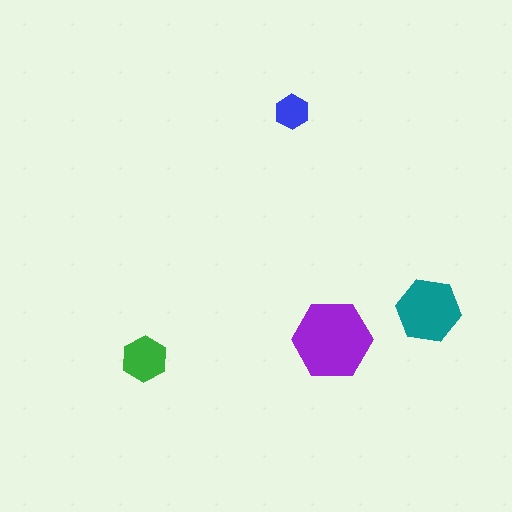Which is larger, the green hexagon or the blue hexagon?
The green one.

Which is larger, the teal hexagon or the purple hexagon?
The purple one.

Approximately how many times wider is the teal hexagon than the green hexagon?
About 1.5 times wider.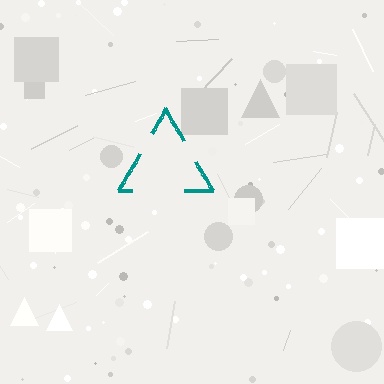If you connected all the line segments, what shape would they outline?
They would outline a triangle.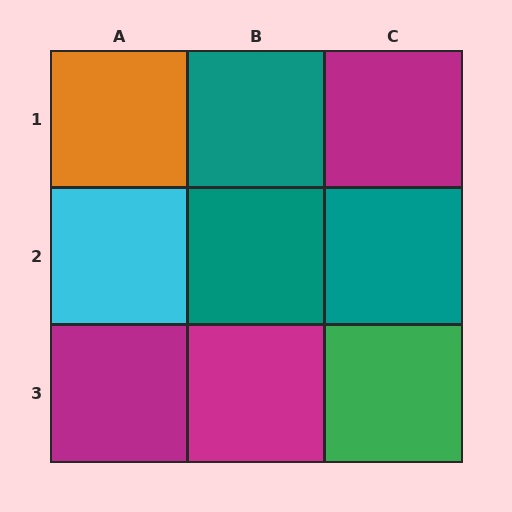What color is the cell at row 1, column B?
Teal.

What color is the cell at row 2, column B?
Teal.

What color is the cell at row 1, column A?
Orange.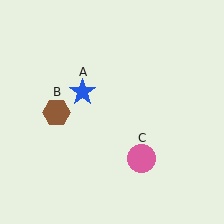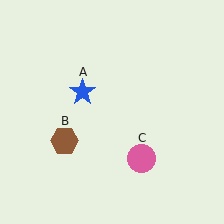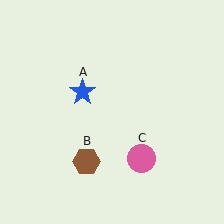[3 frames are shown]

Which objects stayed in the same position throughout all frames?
Blue star (object A) and pink circle (object C) remained stationary.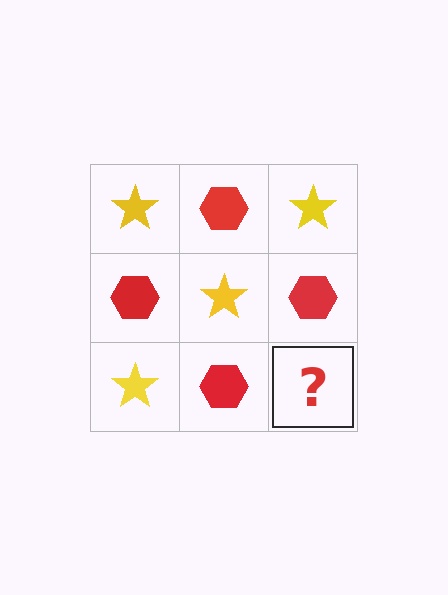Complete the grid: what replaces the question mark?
The question mark should be replaced with a yellow star.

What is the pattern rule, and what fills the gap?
The rule is that it alternates yellow star and red hexagon in a checkerboard pattern. The gap should be filled with a yellow star.